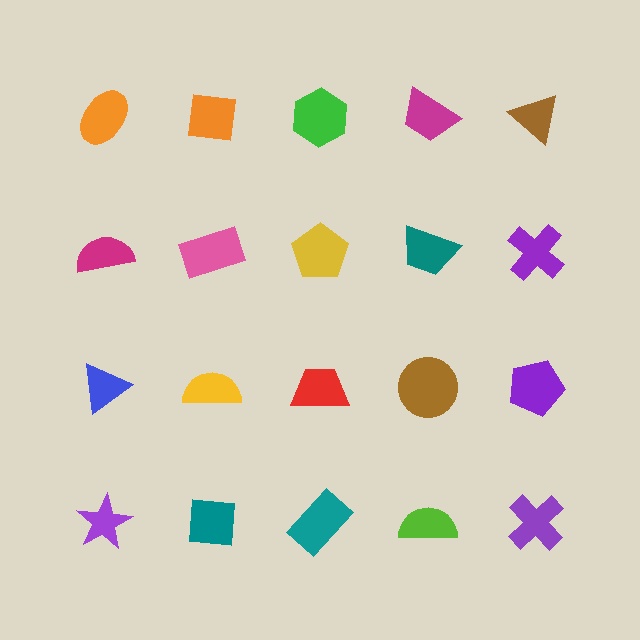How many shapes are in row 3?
5 shapes.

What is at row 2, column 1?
A magenta semicircle.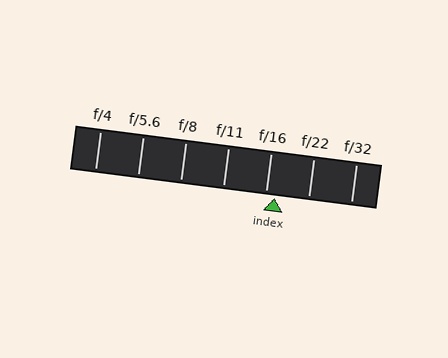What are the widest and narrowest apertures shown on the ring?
The widest aperture shown is f/4 and the narrowest is f/32.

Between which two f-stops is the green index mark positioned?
The index mark is between f/16 and f/22.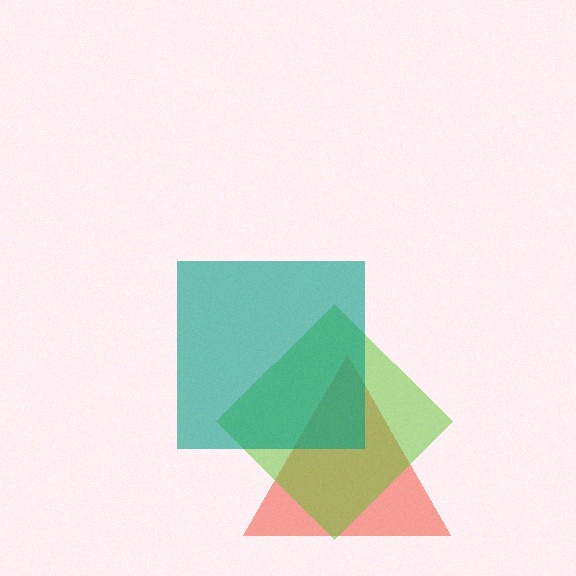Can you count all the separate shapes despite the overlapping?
Yes, there are 3 separate shapes.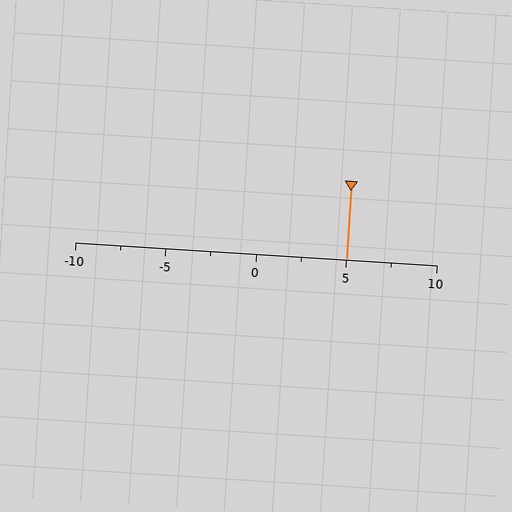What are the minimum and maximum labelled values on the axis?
The axis runs from -10 to 10.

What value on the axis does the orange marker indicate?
The marker indicates approximately 5.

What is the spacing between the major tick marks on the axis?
The major ticks are spaced 5 apart.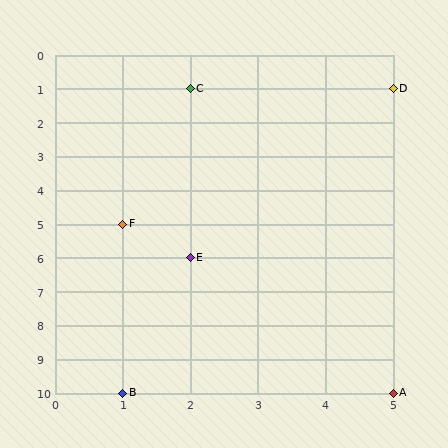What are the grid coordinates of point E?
Point E is at grid coordinates (2, 6).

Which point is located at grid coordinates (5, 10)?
Point A is at (5, 10).